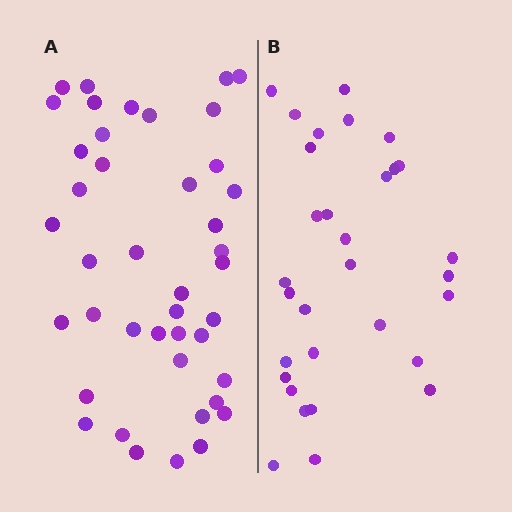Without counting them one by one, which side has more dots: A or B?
Region A (the left region) has more dots.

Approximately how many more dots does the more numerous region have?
Region A has roughly 12 or so more dots than region B.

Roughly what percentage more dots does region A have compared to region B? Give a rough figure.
About 35% more.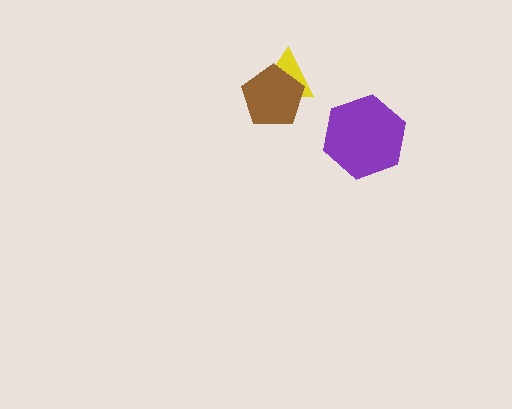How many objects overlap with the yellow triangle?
1 object overlaps with the yellow triangle.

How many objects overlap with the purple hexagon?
0 objects overlap with the purple hexagon.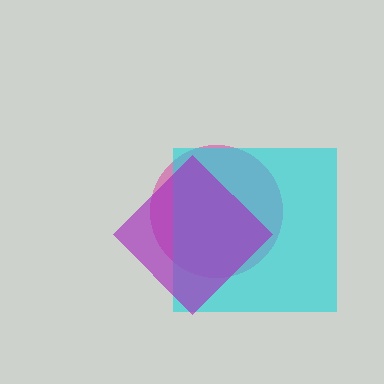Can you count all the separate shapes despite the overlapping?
Yes, there are 3 separate shapes.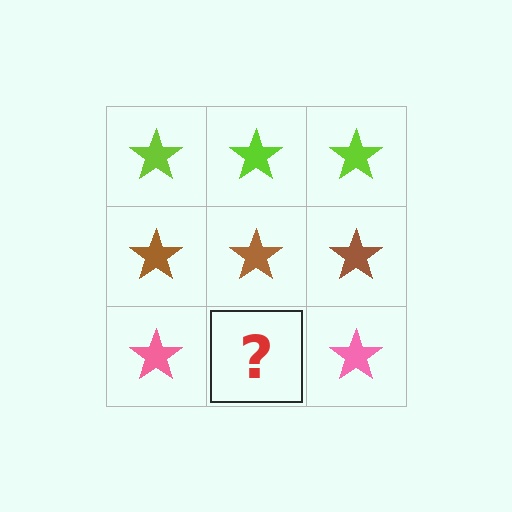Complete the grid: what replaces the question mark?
The question mark should be replaced with a pink star.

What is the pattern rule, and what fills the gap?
The rule is that each row has a consistent color. The gap should be filled with a pink star.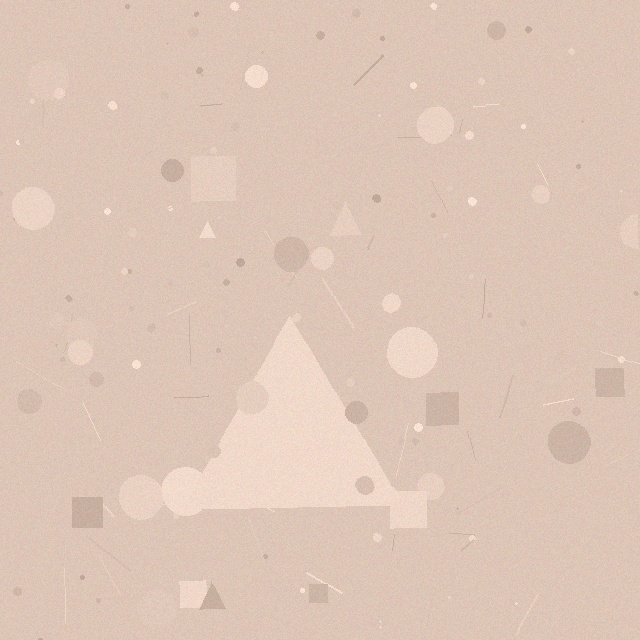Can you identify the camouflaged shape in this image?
The camouflaged shape is a triangle.